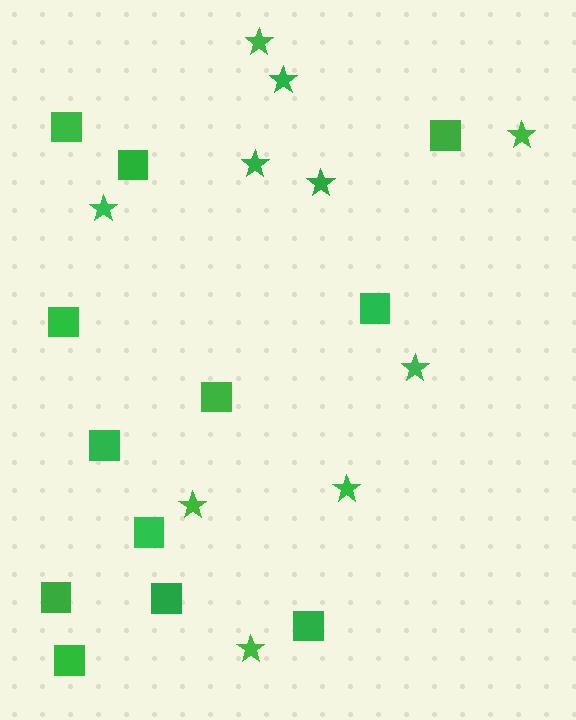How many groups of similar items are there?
There are 2 groups: one group of stars (10) and one group of squares (12).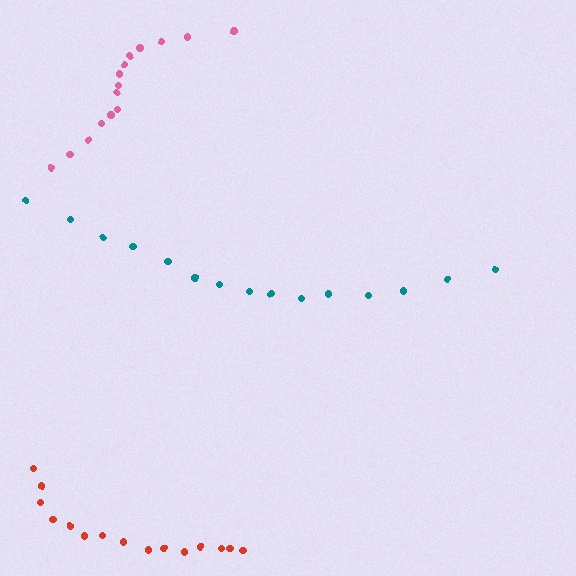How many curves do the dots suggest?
There are 3 distinct paths.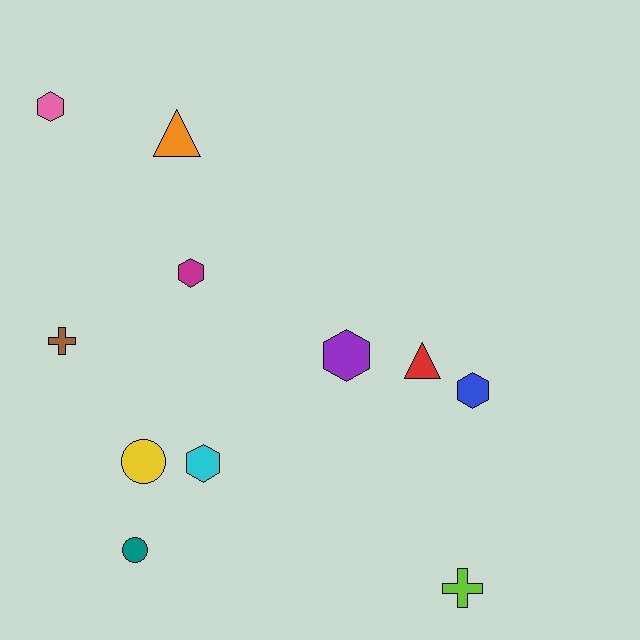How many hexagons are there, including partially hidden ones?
There are 5 hexagons.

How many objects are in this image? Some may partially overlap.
There are 11 objects.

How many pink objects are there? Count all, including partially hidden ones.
There is 1 pink object.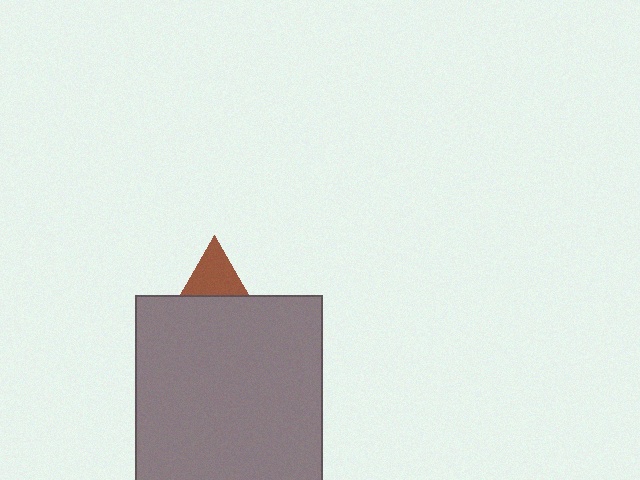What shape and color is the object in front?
The object in front is a gray square.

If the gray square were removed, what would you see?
You would see the complete brown triangle.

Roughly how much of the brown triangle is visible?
A small part of it is visible (roughly 39%).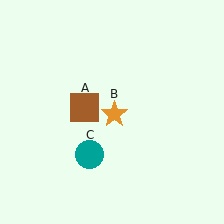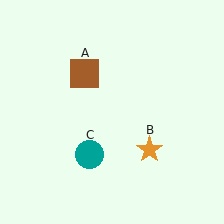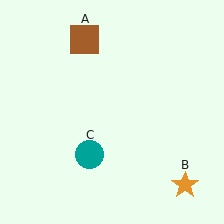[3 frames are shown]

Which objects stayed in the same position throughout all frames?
Teal circle (object C) remained stationary.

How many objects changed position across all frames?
2 objects changed position: brown square (object A), orange star (object B).